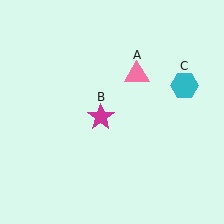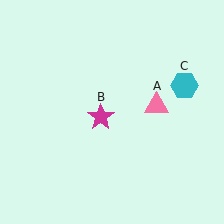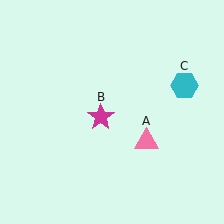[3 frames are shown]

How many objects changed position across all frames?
1 object changed position: pink triangle (object A).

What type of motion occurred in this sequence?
The pink triangle (object A) rotated clockwise around the center of the scene.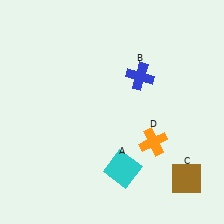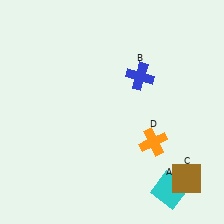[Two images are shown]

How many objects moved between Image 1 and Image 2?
1 object moved between the two images.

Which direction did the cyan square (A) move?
The cyan square (A) moved right.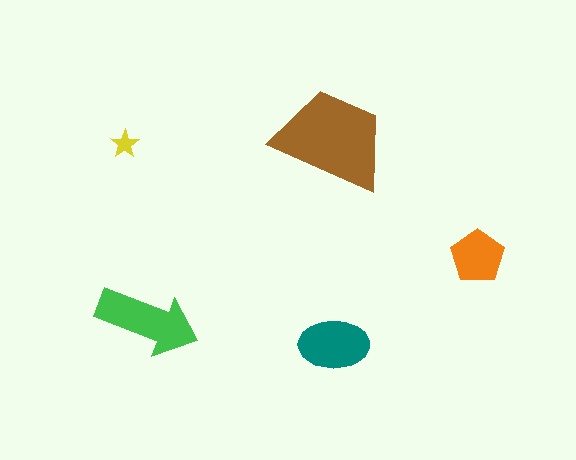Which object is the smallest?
The yellow star.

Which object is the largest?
The brown trapezoid.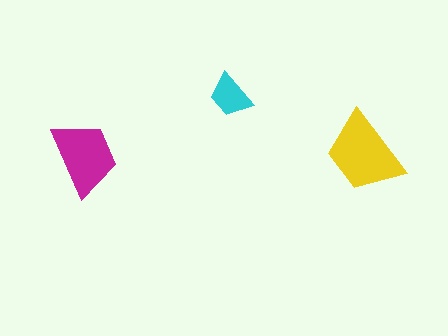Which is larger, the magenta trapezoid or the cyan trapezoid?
The magenta one.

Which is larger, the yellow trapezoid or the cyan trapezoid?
The yellow one.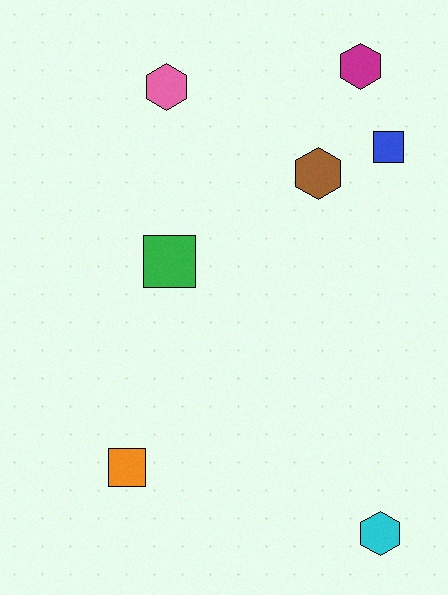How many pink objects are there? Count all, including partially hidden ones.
There is 1 pink object.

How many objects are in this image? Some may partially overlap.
There are 7 objects.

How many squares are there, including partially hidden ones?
There are 3 squares.